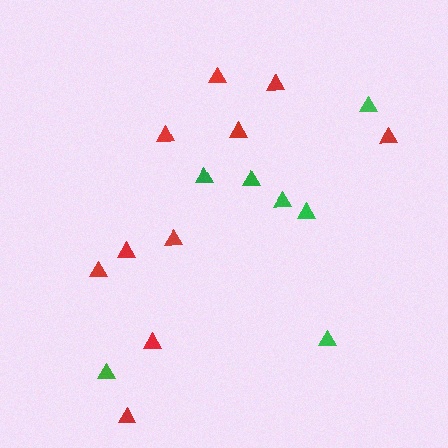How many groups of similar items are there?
There are 2 groups: one group of red triangles (10) and one group of green triangles (7).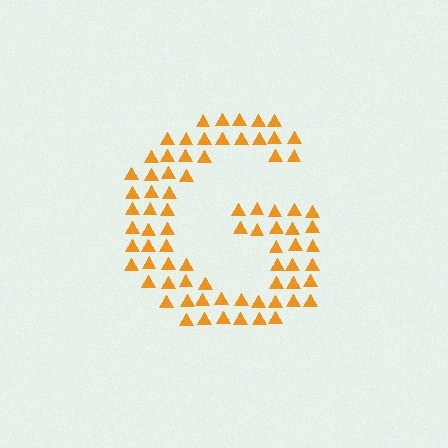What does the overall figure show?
The overall figure shows the letter G.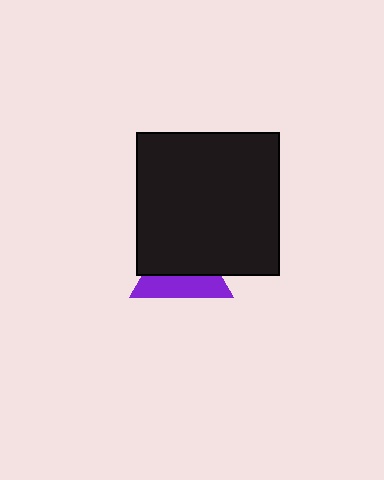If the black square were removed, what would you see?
You would see the complete purple triangle.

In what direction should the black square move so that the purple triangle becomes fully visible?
The black square should move up. That is the shortest direction to clear the overlap and leave the purple triangle fully visible.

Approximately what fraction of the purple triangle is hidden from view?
Roughly 58% of the purple triangle is hidden behind the black square.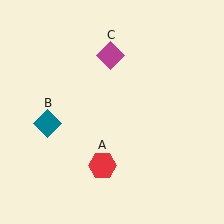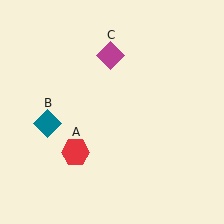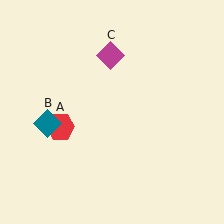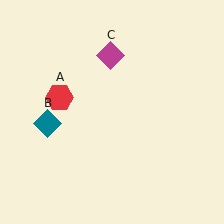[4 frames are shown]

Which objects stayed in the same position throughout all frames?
Teal diamond (object B) and magenta diamond (object C) remained stationary.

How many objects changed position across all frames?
1 object changed position: red hexagon (object A).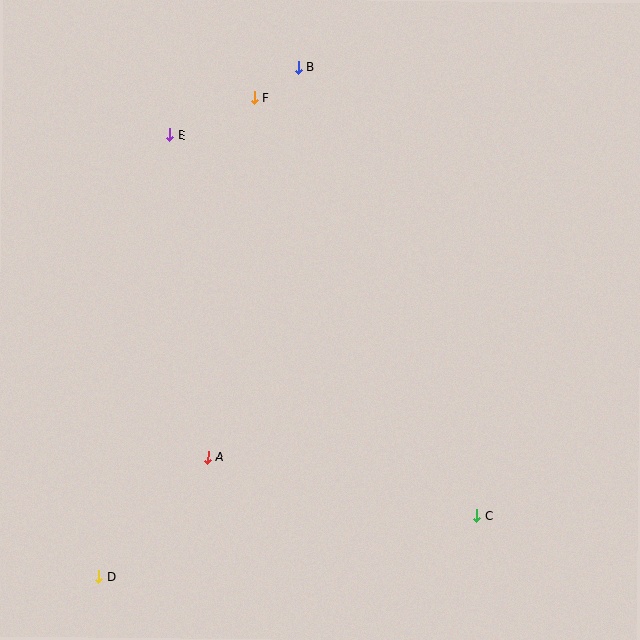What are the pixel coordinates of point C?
Point C is at (477, 516).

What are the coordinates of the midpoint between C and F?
The midpoint between C and F is at (366, 307).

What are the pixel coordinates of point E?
Point E is at (170, 135).